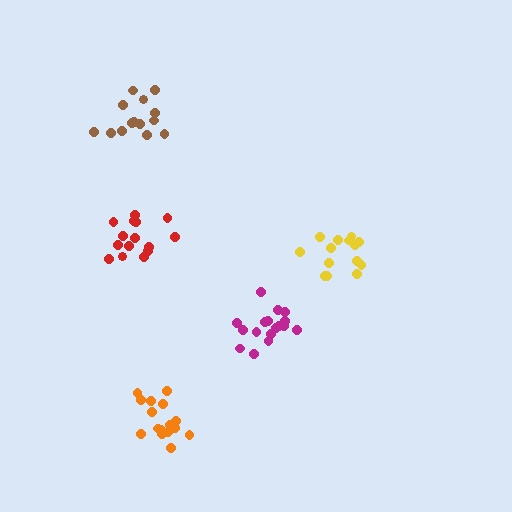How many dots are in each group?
Group 1: 15 dots, Group 2: 14 dots, Group 3: 14 dots, Group 4: 17 dots, Group 5: 16 dots (76 total).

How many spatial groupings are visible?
There are 5 spatial groupings.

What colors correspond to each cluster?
The clusters are colored: red, brown, yellow, magenta, orange.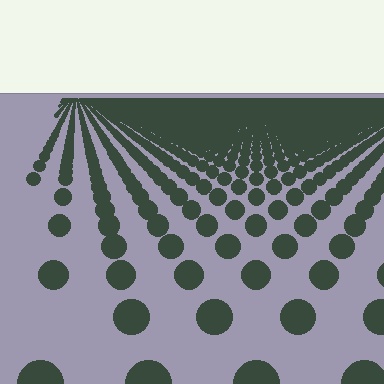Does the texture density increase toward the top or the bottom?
Density increases toward the top.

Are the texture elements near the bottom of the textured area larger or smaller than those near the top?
Larger. Near the bottom, elements are closer to the viewer and appear at a bigger on-screen size.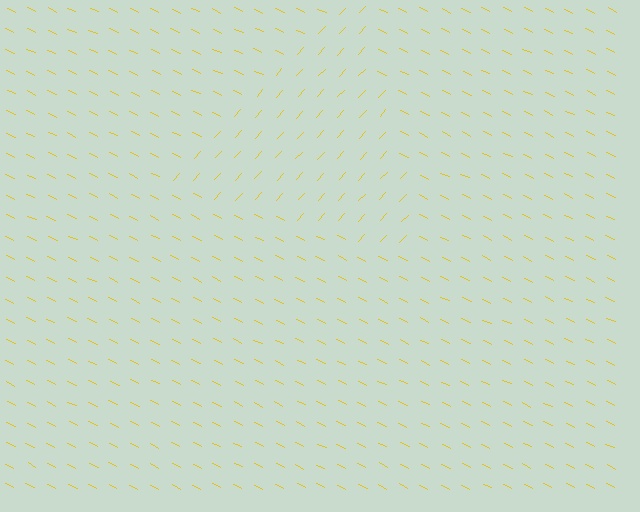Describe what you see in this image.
The image is filled with small yellow line segments. A triangle region in the image has lines oriented differently from the surrounding lines, creating a visible texture boundary.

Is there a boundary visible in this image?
Yes, there is a texture boundary formed by a change in line orientation.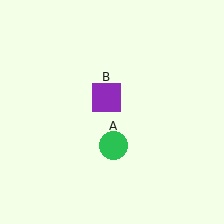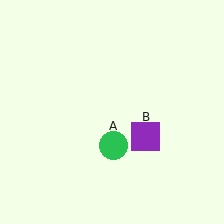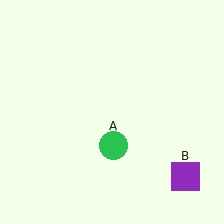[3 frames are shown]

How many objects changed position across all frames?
1 object changed position: purple square (object B).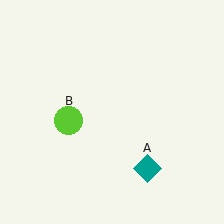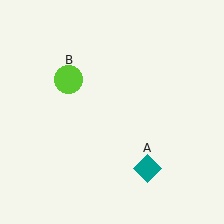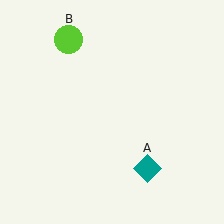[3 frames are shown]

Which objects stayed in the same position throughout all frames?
Teal diamond (object A) remained stationary.